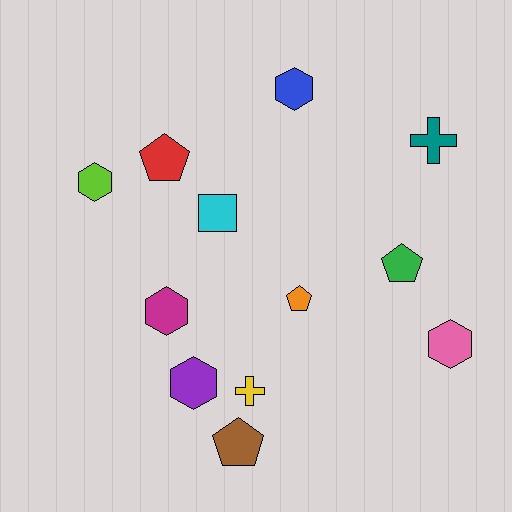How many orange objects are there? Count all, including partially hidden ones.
There is 1 orange object.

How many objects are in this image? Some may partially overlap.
There are 12 objects.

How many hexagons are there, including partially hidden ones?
There are 5 hexagons.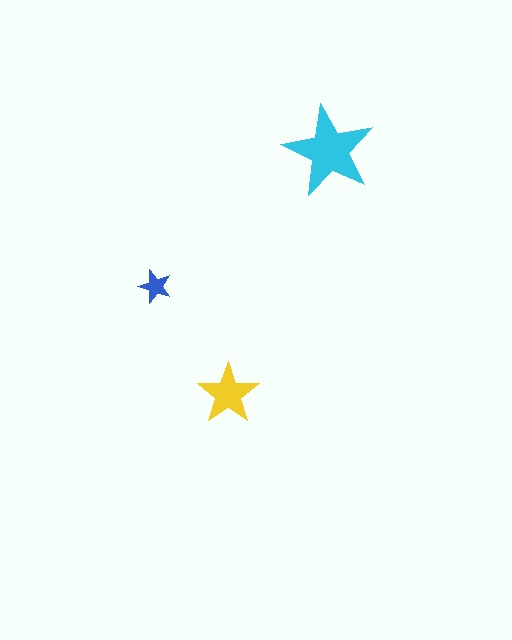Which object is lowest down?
The yellow star is bottommost.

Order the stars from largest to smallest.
the cyan one, the yellow one, the blue one.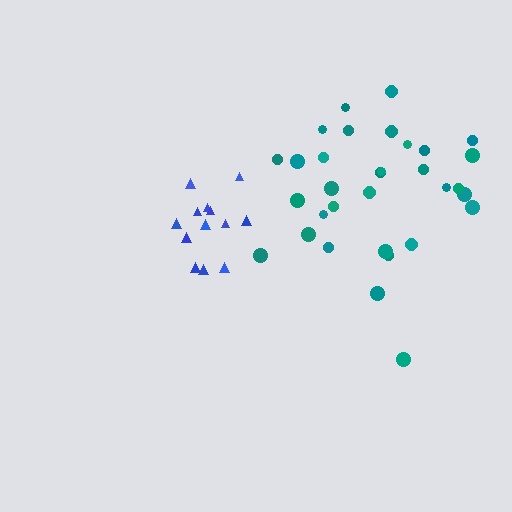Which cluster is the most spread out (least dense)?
Teal.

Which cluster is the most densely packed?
Blue.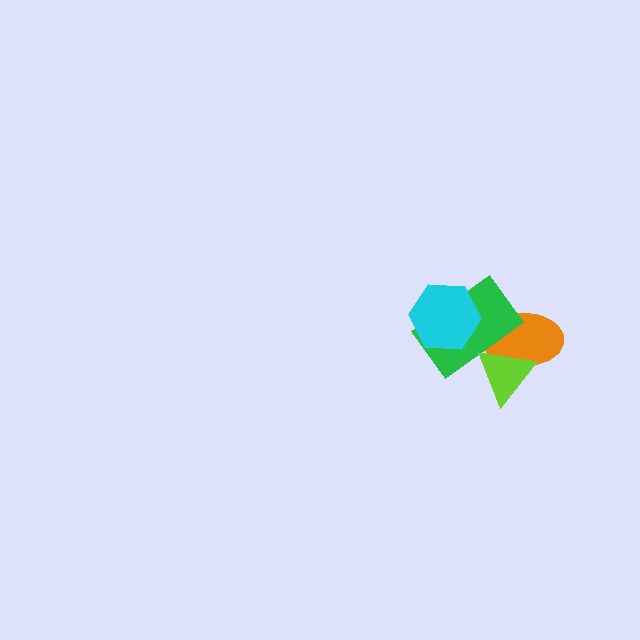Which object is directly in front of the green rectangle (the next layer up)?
The cyan hexagon is directly in front of the green rectangle.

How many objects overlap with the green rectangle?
3 objects overlap with the green rectangle.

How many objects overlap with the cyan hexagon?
1 object overlaps with the cyan hexagon.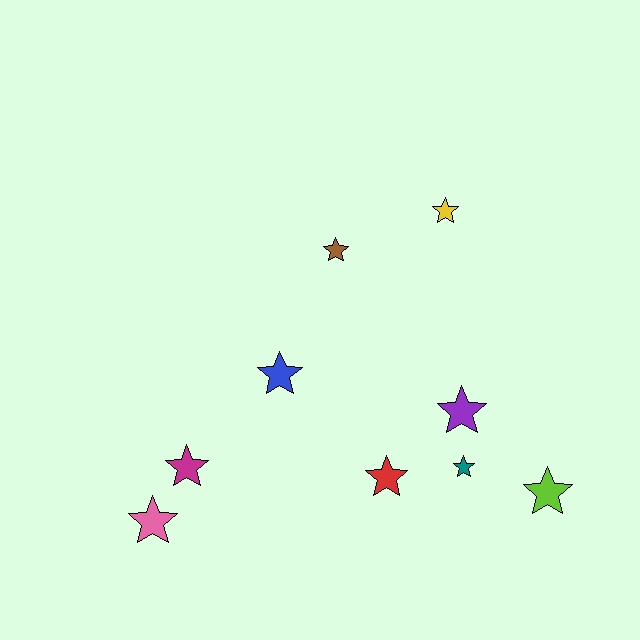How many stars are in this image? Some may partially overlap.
There are 9 stars.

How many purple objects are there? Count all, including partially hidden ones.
There is 1 purple object.